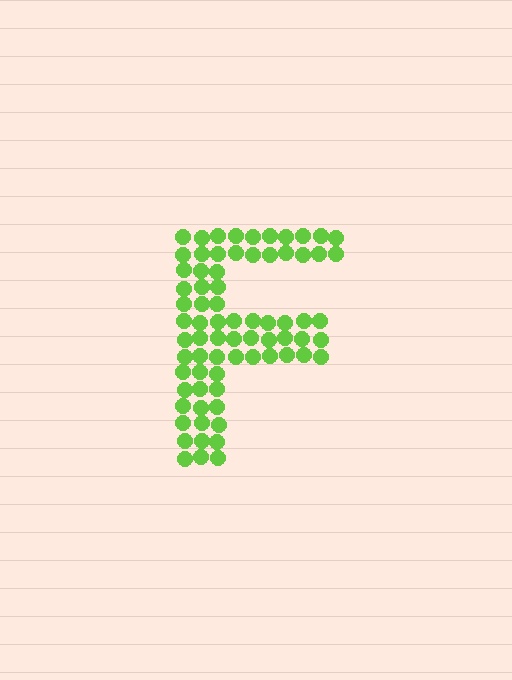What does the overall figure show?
The overall figure shows the letter F.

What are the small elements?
The small elements are circles.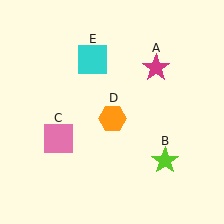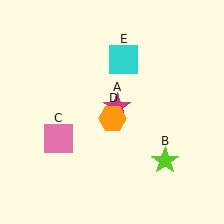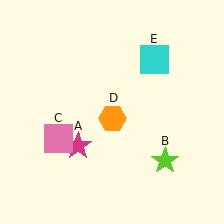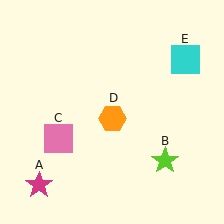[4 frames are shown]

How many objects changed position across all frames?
2 objects changed position: magenta star (object A), cyan square (object E).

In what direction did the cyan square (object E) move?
The cyan square (object E) moved right.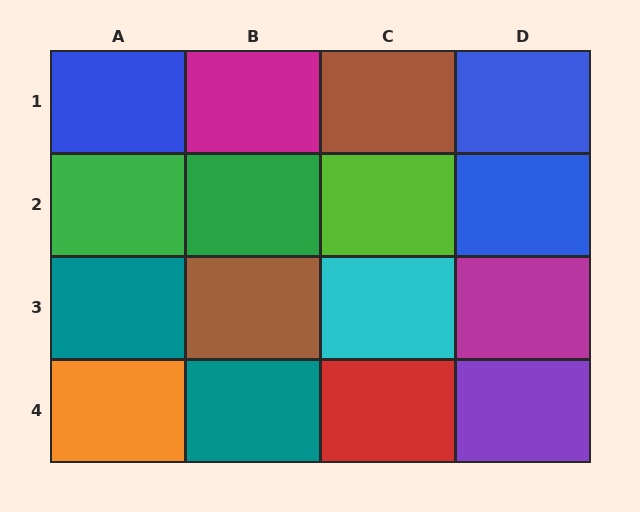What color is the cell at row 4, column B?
Teal.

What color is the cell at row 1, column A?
Blue.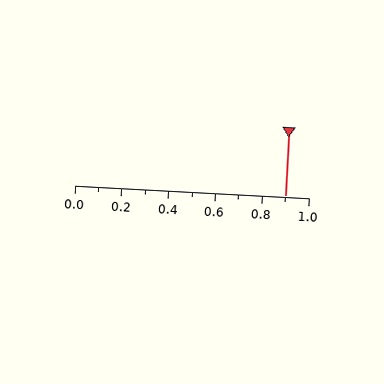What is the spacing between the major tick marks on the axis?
The major ticks are spaced 0.2 apart.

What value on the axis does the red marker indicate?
The marker indicates approximately 0.9.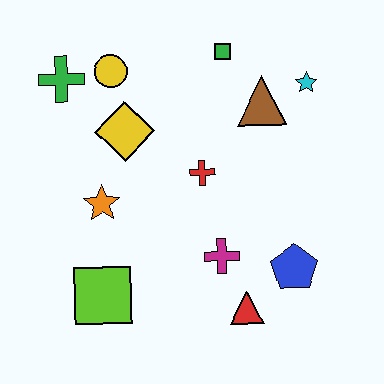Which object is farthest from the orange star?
The cyan star is farthest from the orange star.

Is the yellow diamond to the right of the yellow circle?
Yes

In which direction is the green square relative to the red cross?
The green square is above the red cross.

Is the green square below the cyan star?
No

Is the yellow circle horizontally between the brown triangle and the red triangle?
No